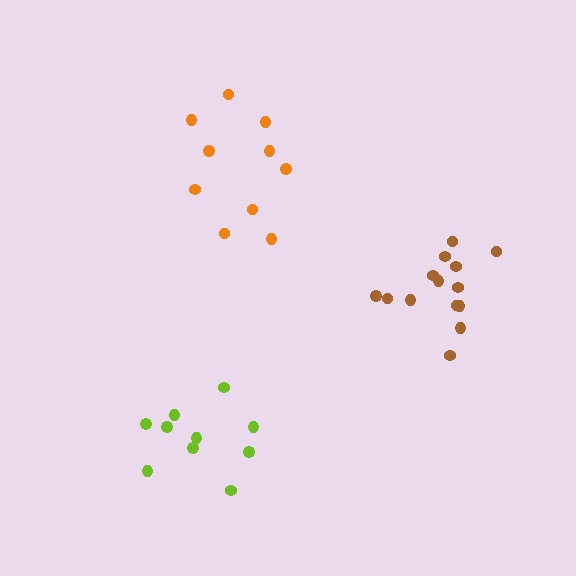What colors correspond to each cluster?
The clusters are colored: orange, lime, brown.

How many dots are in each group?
Group 1: 10 dots, Group 2: 10 dots, Group 3: 14 dots (34 total).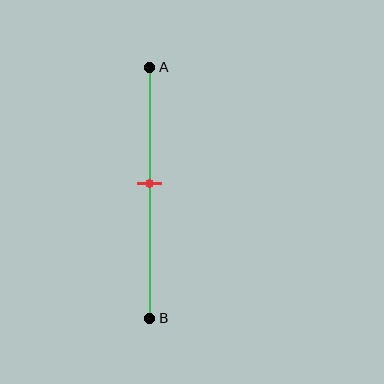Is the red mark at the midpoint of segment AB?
No, the mark is at about 45% from A, not at the 50% midpoint.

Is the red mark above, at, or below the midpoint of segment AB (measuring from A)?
The red mark is above the midpoint of segment AB.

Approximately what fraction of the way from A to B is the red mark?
The red mark is approximately 45% of the way from A to B.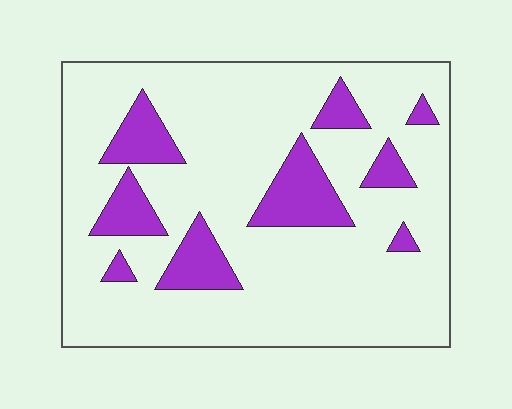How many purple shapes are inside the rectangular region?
9.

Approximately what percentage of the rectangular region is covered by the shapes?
Approximately 20%.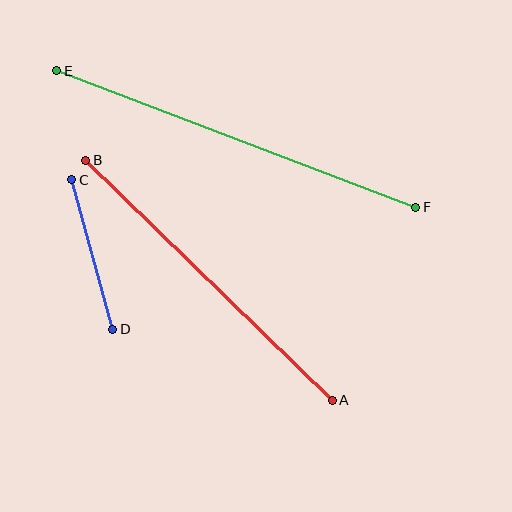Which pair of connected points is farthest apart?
Points E and F are farthest apart.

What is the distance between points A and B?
The distance is approximately 344 pixels.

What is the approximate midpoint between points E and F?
The midpoint is at approximately (236, 139) pixels.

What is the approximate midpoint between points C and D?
The midpoint is at approximately (92, 254) pixels.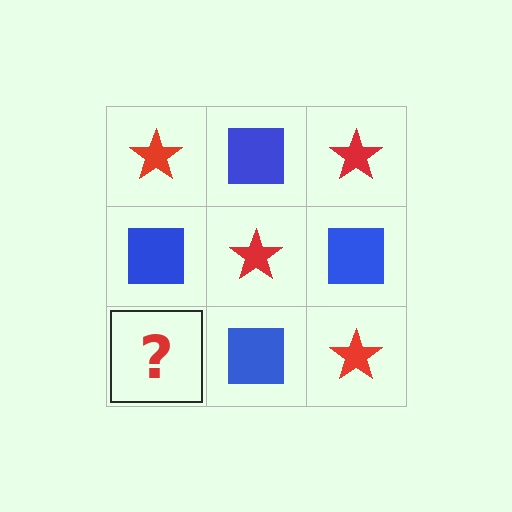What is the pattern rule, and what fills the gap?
The rule is that it alternates red star and blue square in a checkerboard pattern. The gap should be filled with a red star.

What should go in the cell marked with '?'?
The missing cell should contain a red star.